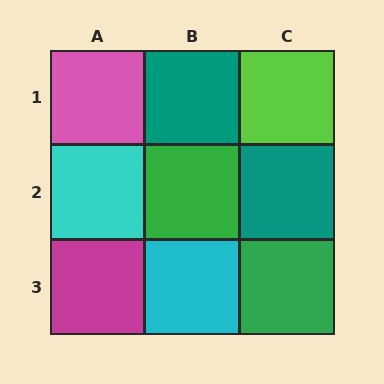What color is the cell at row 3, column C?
Green.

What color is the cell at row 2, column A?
Cyan.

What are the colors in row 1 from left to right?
Pink, teal, lime.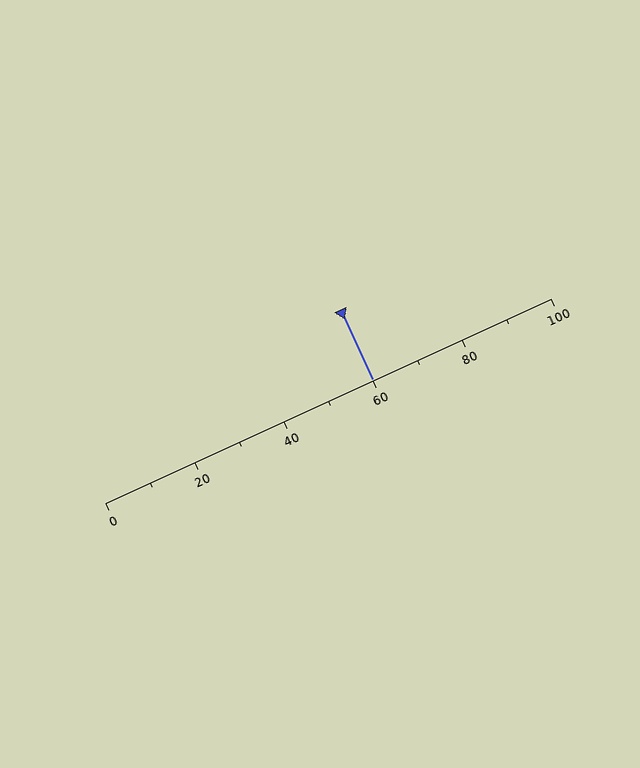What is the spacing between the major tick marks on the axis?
The major ticks are spaced 20 apart.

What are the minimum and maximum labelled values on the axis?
The axis runs from 0 to 100.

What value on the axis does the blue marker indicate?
The marker indicates approximately 60.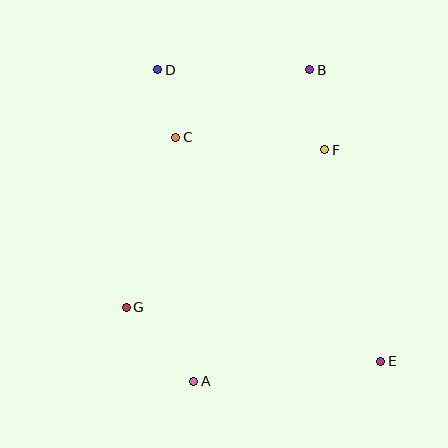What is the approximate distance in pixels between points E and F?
The distance between E and F is approximately 219 pixels.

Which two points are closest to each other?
Points C and D are closest to each other.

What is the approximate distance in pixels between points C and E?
The distance between C and E is approximately 304 pixels.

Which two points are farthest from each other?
Points D and E are farthest from each other.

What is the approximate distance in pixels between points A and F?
The distance between A and F is approximately 266 pixels.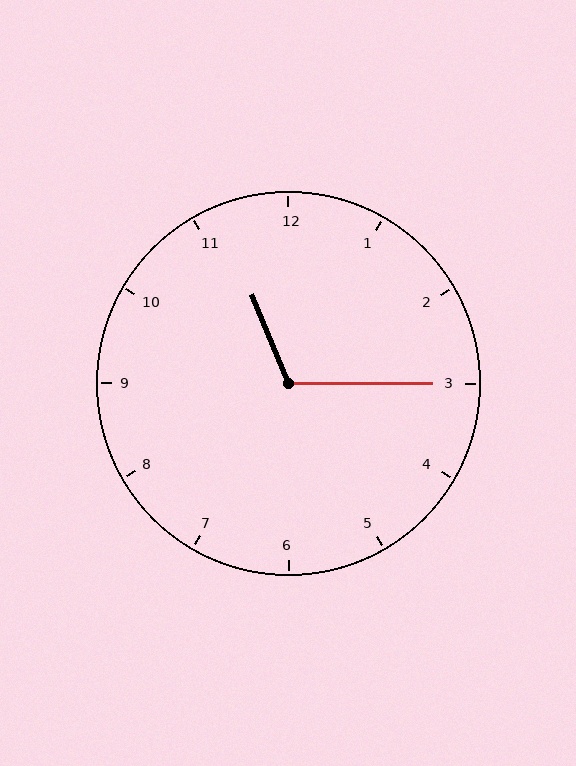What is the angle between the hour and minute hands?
Approximately 112 degrees.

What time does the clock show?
11:15.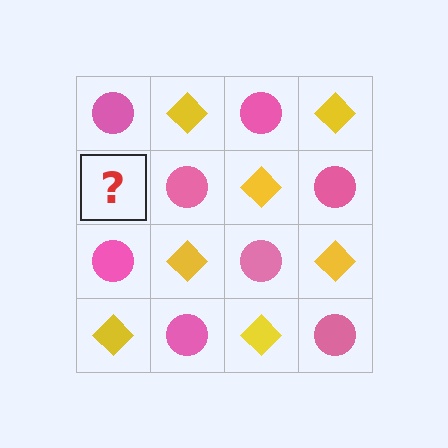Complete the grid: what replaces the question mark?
The question mark should be replaced with a yellow diamond.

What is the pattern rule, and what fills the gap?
The rule is that it alternates pink circle and yellow diamond in a checkerboard pattern. The gap should be filled with a yellow diamond.